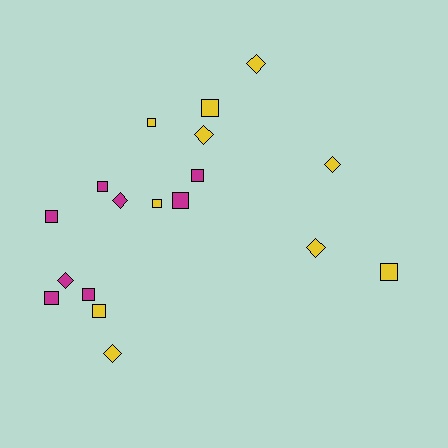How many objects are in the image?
There are 18 objects.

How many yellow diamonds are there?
There are 5 yellow diamonds.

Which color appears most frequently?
Yellow, with 10 objects.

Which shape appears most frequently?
Square, with 11 objects.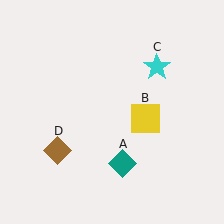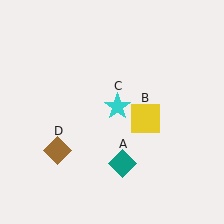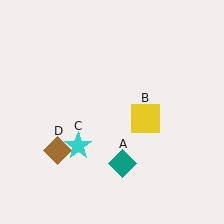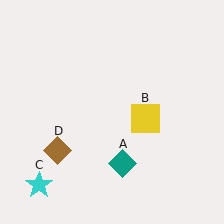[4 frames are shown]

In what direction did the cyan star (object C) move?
The cyan star (object C) moved down and to the left.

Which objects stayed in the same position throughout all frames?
Teal diamond (object A) and yellow square (object B) and brown diamond (object D) remained stationary.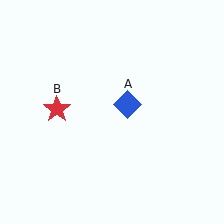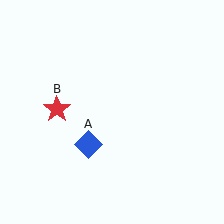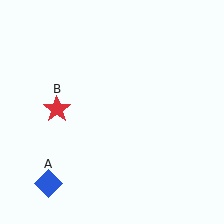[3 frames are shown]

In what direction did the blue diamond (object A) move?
The blue diamond (object A) moved down and to the left.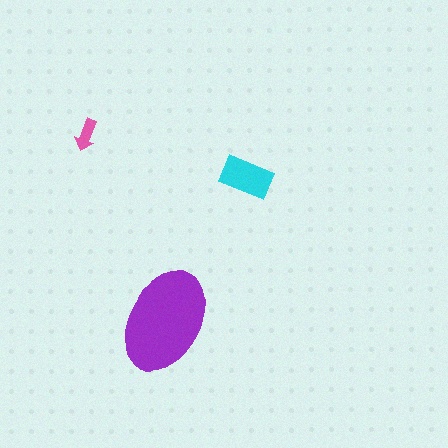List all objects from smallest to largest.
The pink arrow, the cyan rectangle, the purple ellipse.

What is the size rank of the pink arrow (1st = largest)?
3rd.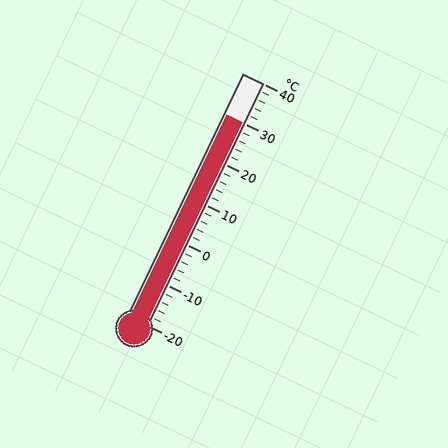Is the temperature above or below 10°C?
The temperature is above 10°C.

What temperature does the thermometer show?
The thermometer shows approximately 30°C.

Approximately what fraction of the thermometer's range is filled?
The thermometer is filled to approximately 85% of its range.